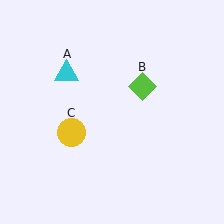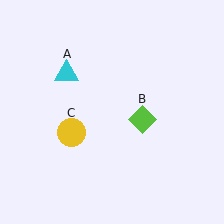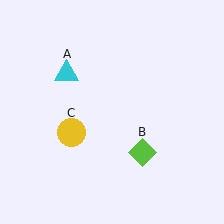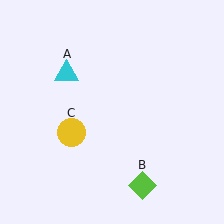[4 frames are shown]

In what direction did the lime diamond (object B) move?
The lime diamond (object B) moved down.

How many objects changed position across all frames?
1 object changed position: lime diamond (object B).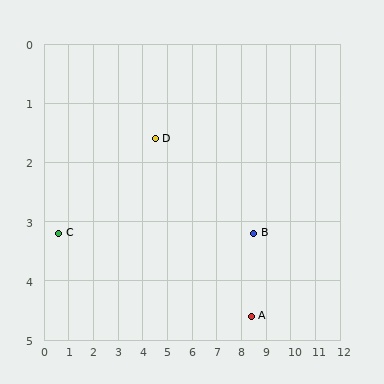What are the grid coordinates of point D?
Point D is at approximately (4.5, 1.6).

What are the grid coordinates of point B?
Point B is at approximately (8.5, 3.2).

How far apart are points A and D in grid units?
Points A and D are about 4.9 grid units apart.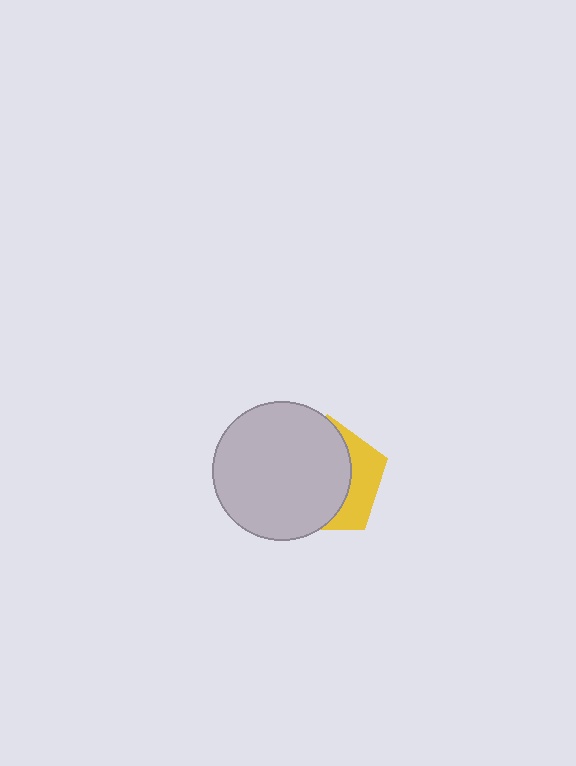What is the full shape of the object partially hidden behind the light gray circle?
The partially hidden object is a yellow pentagon.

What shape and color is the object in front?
The object in front is a light gray circle.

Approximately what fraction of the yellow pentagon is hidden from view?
Roughly 68% of the yellow pentagon is hidden behind the light gray circle.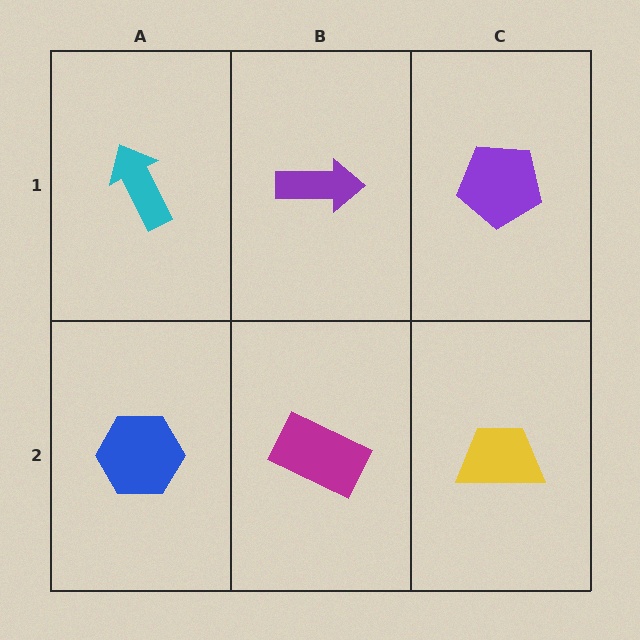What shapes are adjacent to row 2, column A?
A cyan arrow (row 1, column A), a magenta rectangle (row 2, column B).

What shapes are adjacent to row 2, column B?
A purple arrow (row 1, column B), a blue hexagon (row 2, column A), a yellow trapezoid (row 2, column C).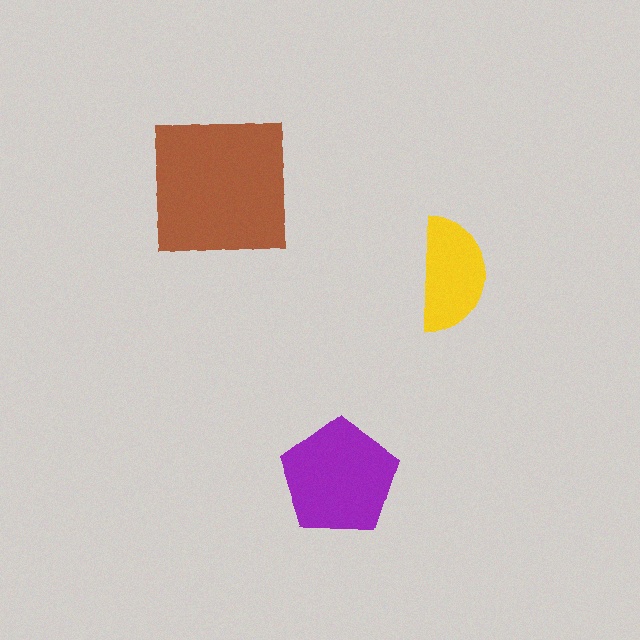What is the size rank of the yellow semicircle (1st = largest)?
3rd.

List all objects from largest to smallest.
The brown square, the purple pentagon, the yellow semicircle.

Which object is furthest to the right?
The yellow semicircle is rightmost.